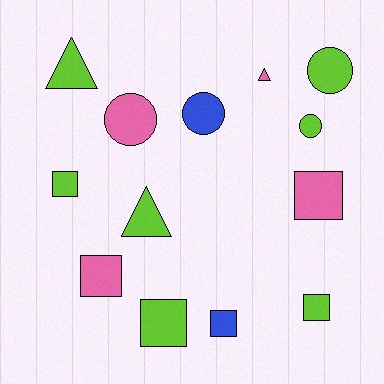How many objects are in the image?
There are 13 objects.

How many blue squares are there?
There is 1 blue square.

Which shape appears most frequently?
Square, with 6 objects.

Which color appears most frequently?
Lime, with 7 objects.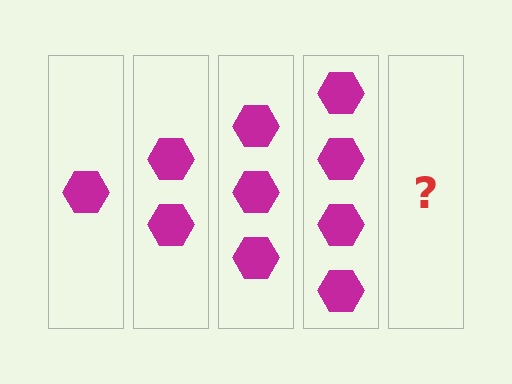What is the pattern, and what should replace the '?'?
The pattern is that each step adds one more hexagon. The '?' should be 5 hexagons.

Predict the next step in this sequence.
The next step is 5 hexagons.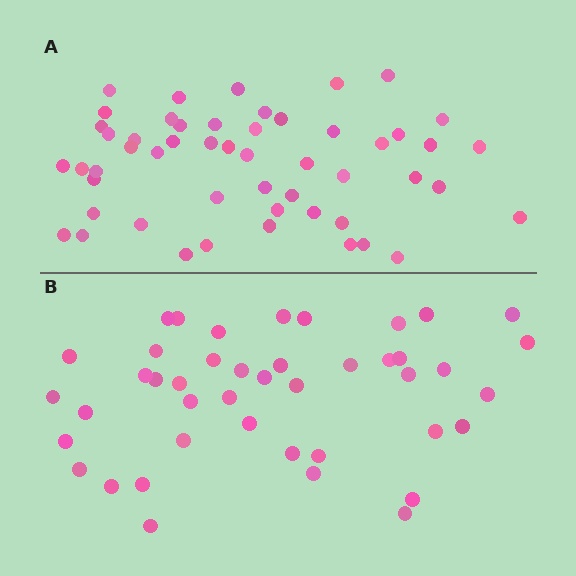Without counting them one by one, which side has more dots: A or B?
Region A (the top region) has more dots.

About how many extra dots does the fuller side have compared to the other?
Region A has roughly 8 or so more dots than region B.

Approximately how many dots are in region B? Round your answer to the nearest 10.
About 40 dots. (The exact count is 43, which rounds to 40.)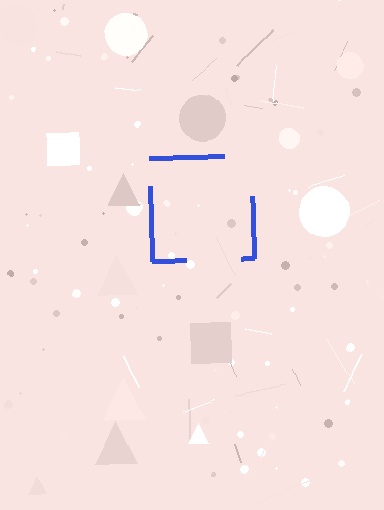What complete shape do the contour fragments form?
The contour fragments form a square.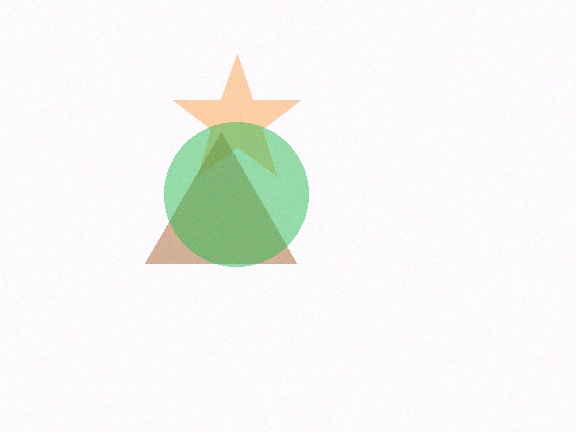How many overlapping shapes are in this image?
There are 3 overlapping shapes in the image.